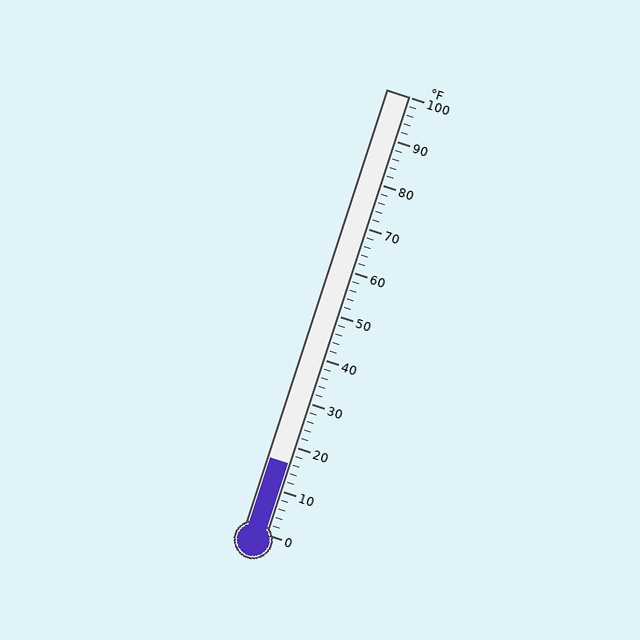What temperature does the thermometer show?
The thermometer shows approximately 16°F.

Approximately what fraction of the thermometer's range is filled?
The thermometer is filled to approximately 15% of its range.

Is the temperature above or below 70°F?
The temperature is below 70°F.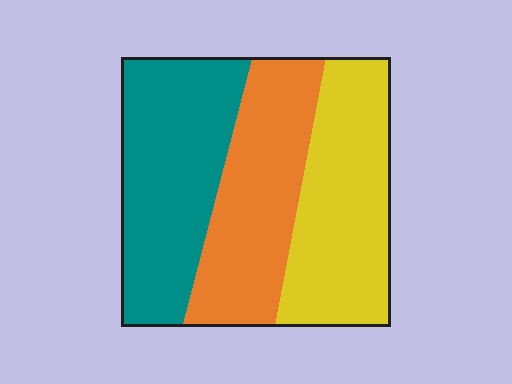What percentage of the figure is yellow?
Yellow takes up about one third (1/3) of the figure.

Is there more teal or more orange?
Teal.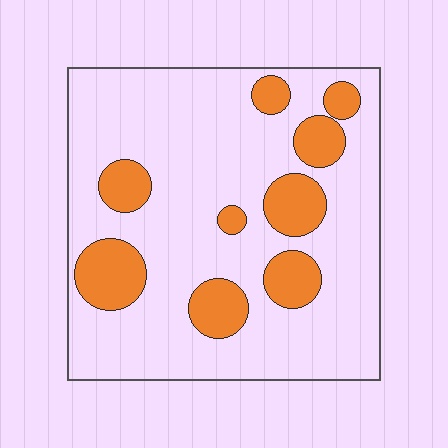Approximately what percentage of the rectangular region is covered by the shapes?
Approximately 20%.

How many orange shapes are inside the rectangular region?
9.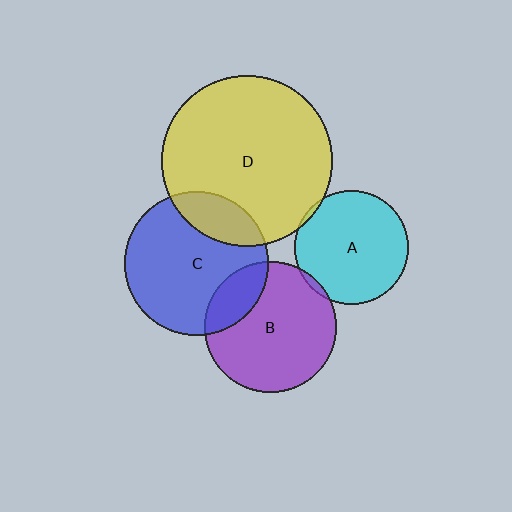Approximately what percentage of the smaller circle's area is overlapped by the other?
Approximately 5%.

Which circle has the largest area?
Circle D (yellow).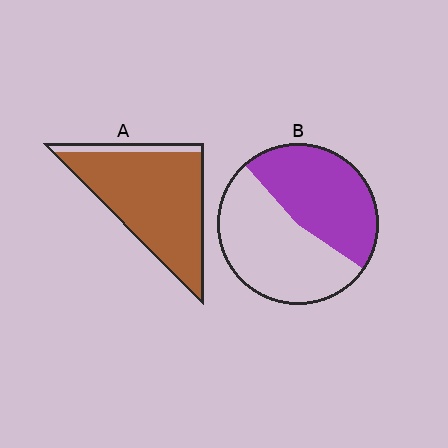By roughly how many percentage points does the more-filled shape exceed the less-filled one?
By roughly 45 percentage points (A over B).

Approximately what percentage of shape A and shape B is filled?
A is approximately 90% and B is approximately 45%.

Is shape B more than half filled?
Roughly half.